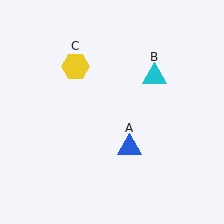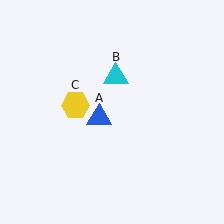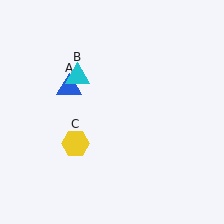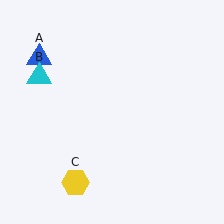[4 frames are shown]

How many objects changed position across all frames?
3 objects changed position: blue triangle (object A), cyan triangle (object B), yellow hexagon (object C).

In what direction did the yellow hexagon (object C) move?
The yellow hexagon (object C) moved down.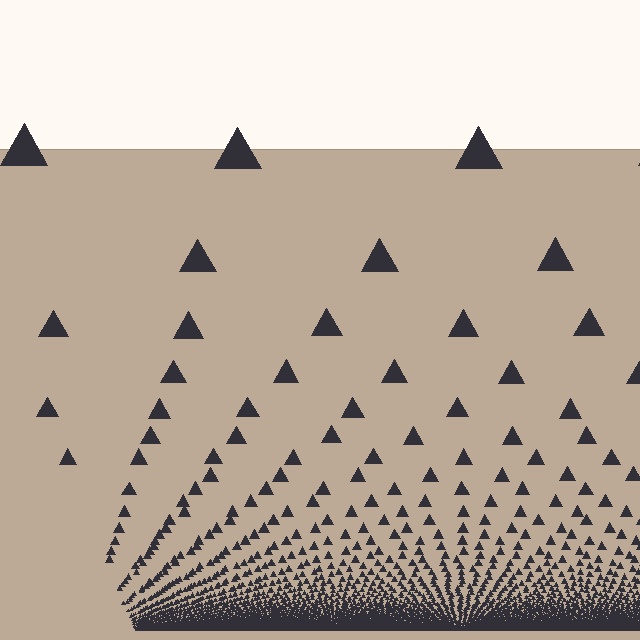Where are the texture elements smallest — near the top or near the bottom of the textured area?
Near the bottom.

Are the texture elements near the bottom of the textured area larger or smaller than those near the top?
Smaller. The gradient is inverted — elements near the bottom are smaller and denser.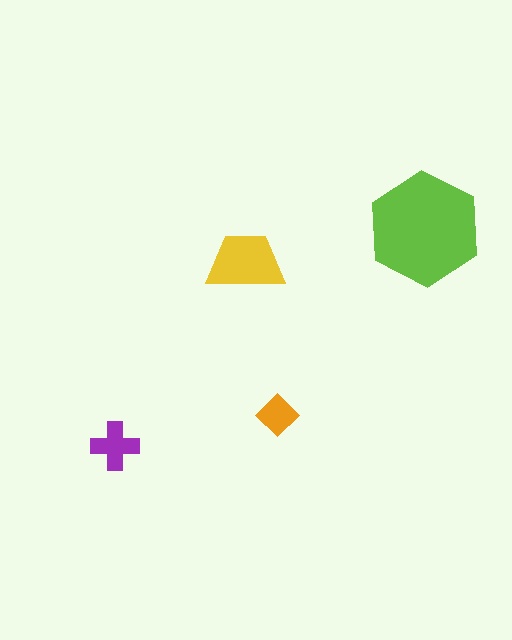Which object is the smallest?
The orange diamond.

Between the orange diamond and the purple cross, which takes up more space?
The purple cross.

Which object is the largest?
The lime hexagon.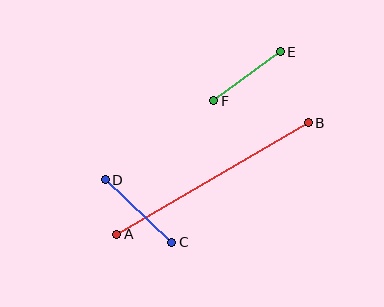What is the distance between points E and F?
The distance is approximately 83 pixels.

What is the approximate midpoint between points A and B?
The midpoint is at approximately (213, 179) pixels.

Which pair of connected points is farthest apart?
Points A and B are farthest apart.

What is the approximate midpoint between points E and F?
The midpoint is at approximately (247, 76) pixels.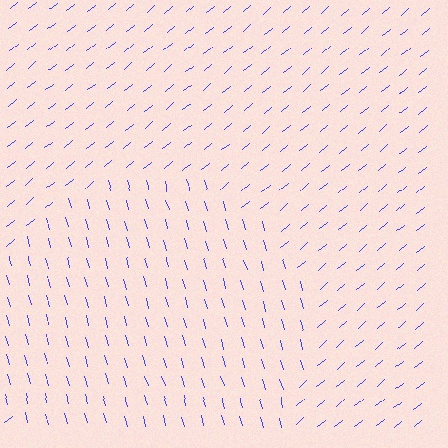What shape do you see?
I see a circle.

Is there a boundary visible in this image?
Yes, there is a texture boundary formed by a change in line orientation.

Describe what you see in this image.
The image is filled with small blue line segments. A circle region in the image has lines oriented differently from the surrounding lines, creating a visible texture boundary.